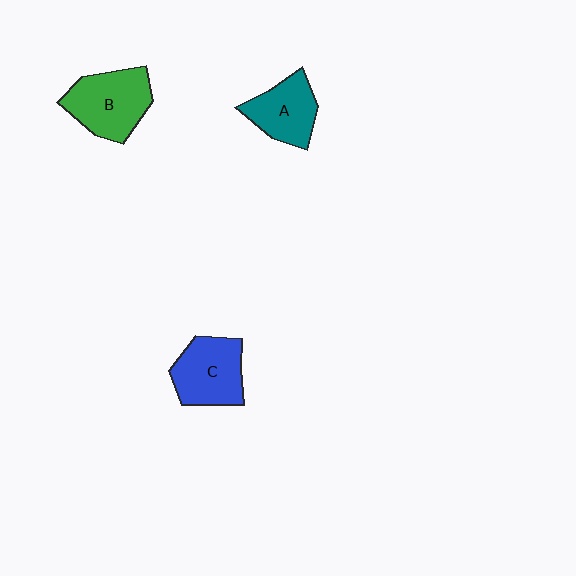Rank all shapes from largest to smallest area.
From largest to smallest: B (green), C (blue), A (teal).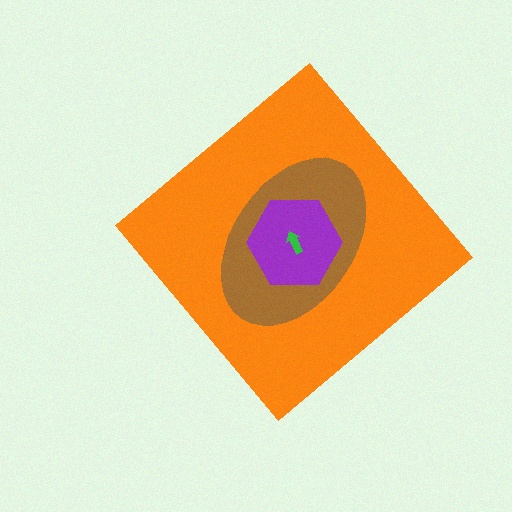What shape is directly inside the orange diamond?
The brown ellipse.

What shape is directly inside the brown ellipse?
The purple hexagon.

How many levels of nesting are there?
4.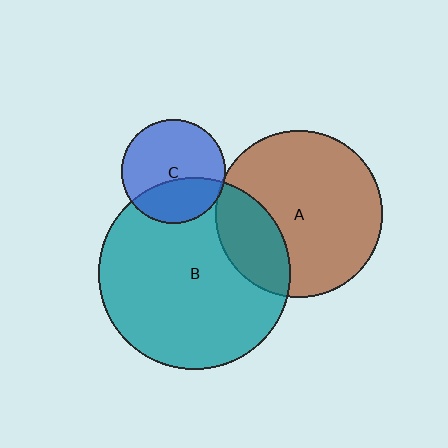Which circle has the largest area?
Circle B (teal).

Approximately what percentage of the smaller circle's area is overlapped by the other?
Approximately 5%.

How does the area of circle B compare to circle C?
Approximately 3.4 times.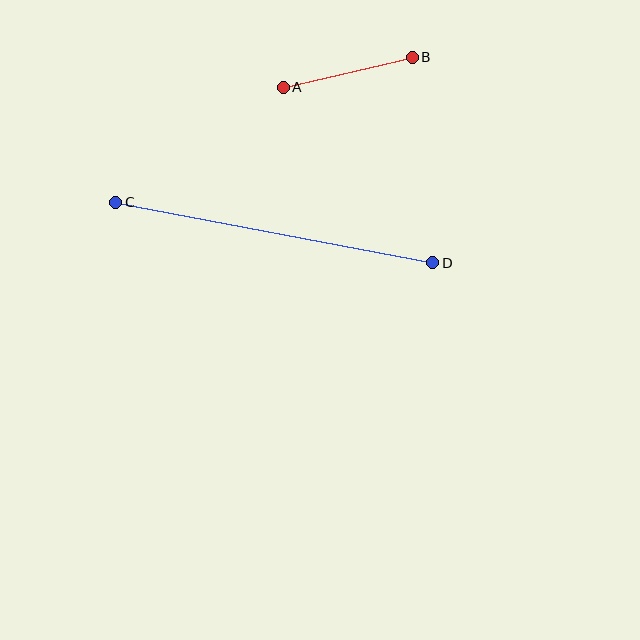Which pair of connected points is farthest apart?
Points C and D are farthest apart.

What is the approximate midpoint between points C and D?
The midpoint is at approximately (274, 232) pixels.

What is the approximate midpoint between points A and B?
The midpoint is at approximately (348, 72) pixels.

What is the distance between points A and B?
The distance is approximately 132 pixels.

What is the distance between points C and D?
The distance is approximately 323 pixels.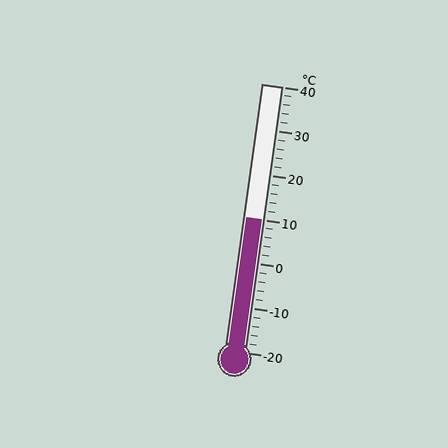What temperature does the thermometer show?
The thermometer shows approximately 10°C.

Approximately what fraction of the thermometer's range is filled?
The thermometer is filled to approximately 50% of its range.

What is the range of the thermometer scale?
The thermometer scale ranges from -20°C to 40°C.